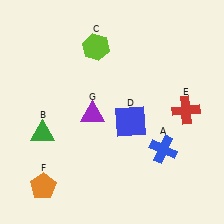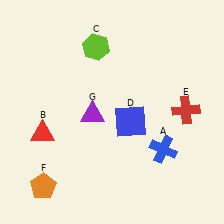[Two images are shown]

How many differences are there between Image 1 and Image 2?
There is 1 difference between the two images.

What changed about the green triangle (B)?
In Image 1, B is green. In Image 2, it changed to red.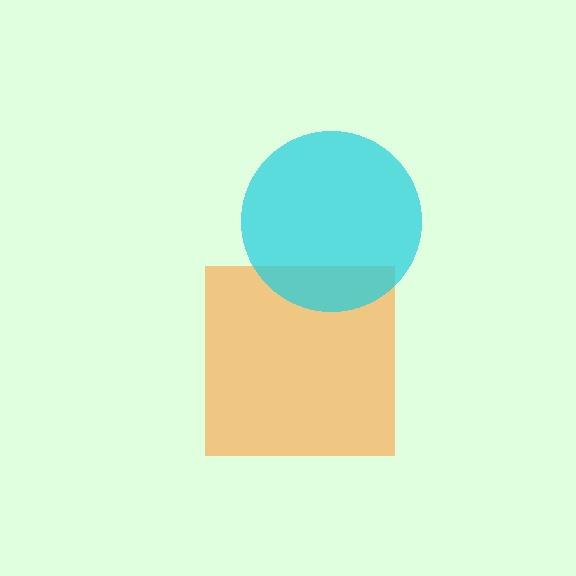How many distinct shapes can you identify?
There are 2 distinct shapes: an orange square, a cyan circle.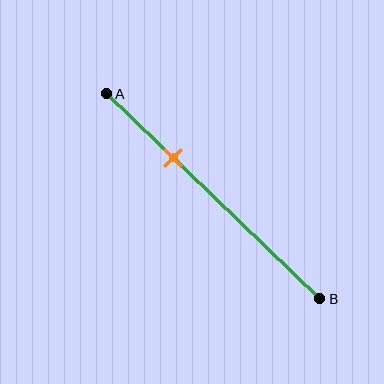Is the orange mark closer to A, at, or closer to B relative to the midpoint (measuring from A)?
The orange mark is closer to point A than the midpoint of segment AB.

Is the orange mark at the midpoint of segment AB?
No, the mark is at about 30% from A, not at the 50% midpoint.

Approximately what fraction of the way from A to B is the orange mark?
The orange mark is approximately 30% of the way from A to B.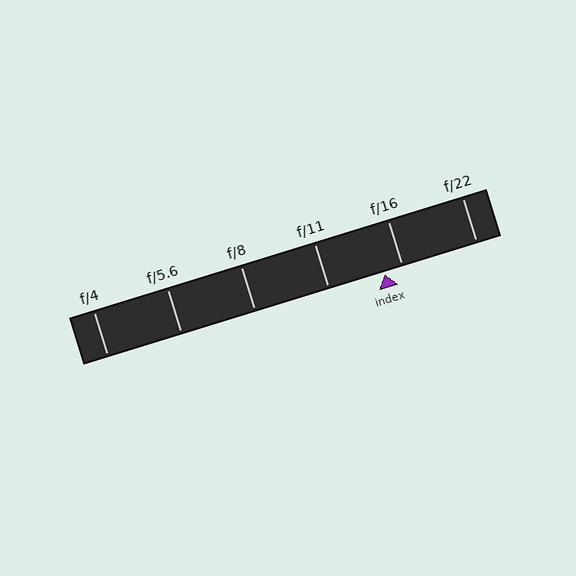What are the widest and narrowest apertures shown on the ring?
The widest aperture shown is f/4 and the narrowest is f/22.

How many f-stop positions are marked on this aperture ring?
There are 6 f-stop positions marked.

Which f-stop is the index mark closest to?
The index mark is closest to f/16.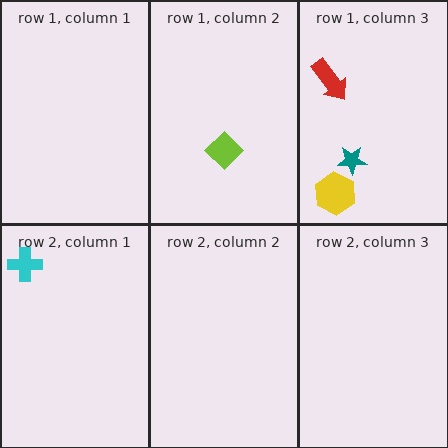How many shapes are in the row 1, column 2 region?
1.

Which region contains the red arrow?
The row 1, column 3 region.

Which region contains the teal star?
The row 1, column 3 region.